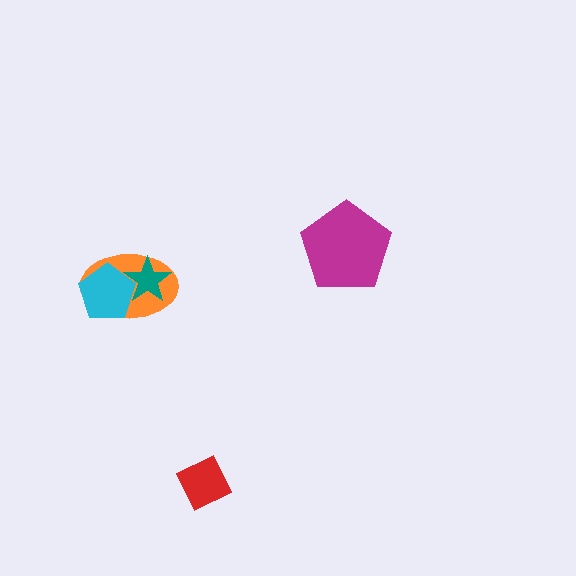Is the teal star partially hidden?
Yes, it is partially covered by another shape.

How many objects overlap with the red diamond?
0 objects overlap with the red diamond.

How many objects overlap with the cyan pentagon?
2 objects overlap with the cyan pentagon.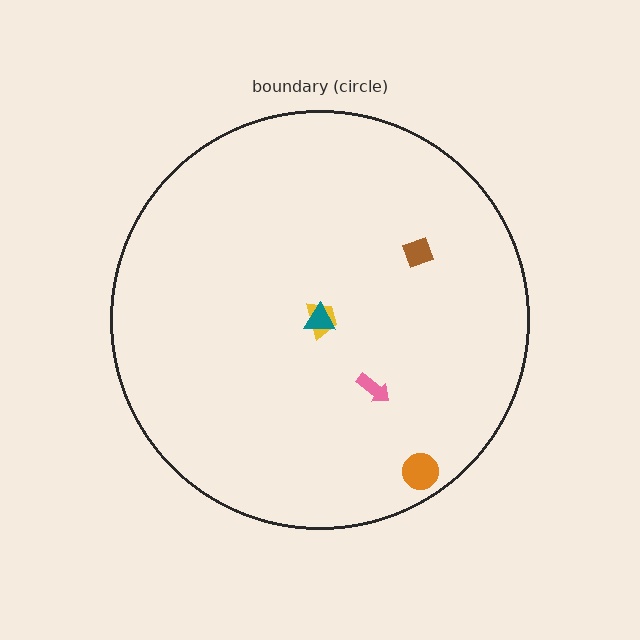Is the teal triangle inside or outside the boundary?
Inside.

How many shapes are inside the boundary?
5 inside, 0 outside.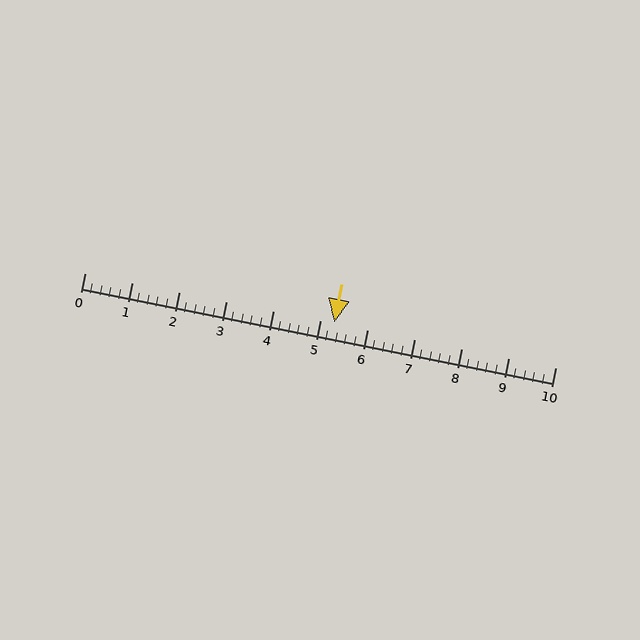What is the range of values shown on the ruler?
The ruler shows values from 0 to 10.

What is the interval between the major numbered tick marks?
The major tick marks are spaced 1 units apart.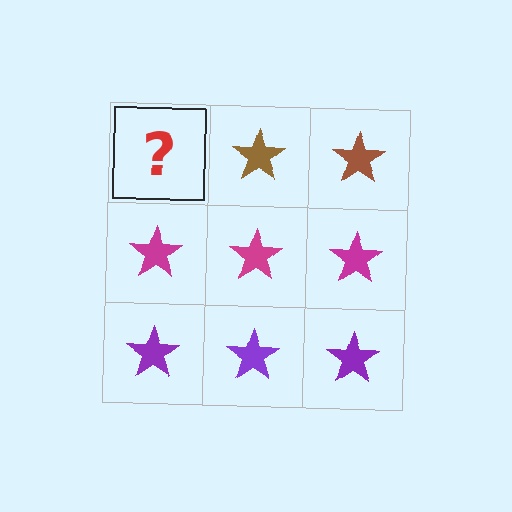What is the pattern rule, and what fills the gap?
The rule is that each row has a consistent color. The gap should be filled with a brown star.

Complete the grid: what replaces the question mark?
The question mark should be replaced with a brown star.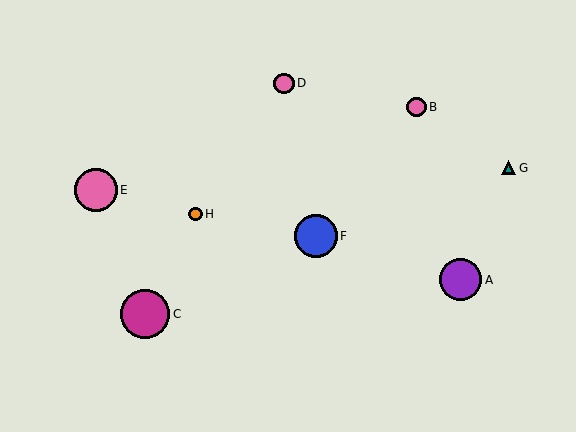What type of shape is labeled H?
Shape H is an orange circle.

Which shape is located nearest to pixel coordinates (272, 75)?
The pink circle (labeled D) at (284, 83) is nearest to that location.